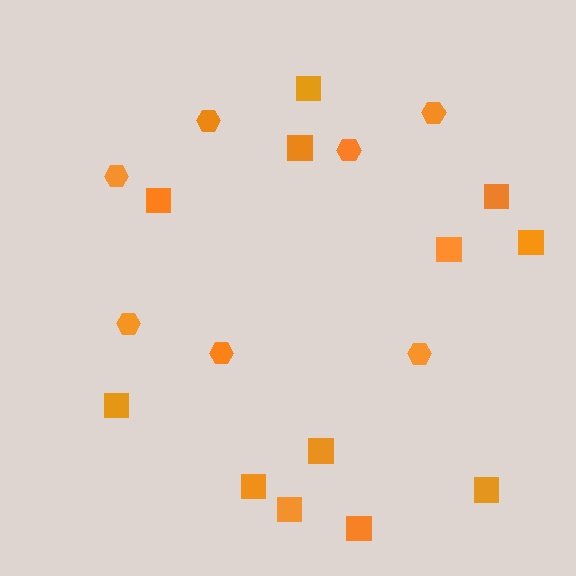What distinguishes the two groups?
There are 2 groups: one group of hexagons (7) and one group of squares (12).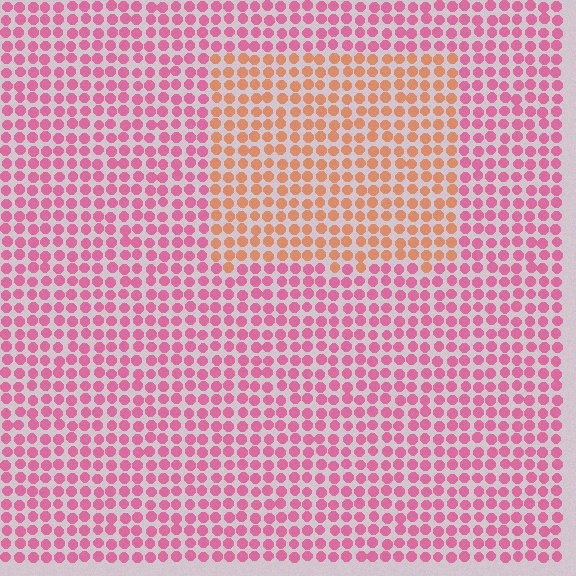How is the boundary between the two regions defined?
The boundary is defined purely by a slight shift in hue (about 45 degrees). Spacing, size, and orientation are identical on both sides.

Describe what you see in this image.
The image is filled with small pink elements in a uniform arrangement. A rectangle-shaped region is visible where the elements are tinted to a slightly different hue, forming a subtle color boundary.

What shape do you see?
I see a rectangle.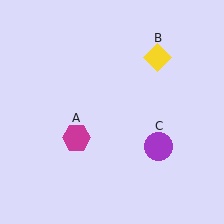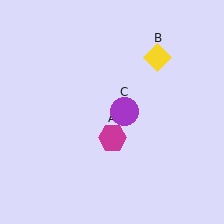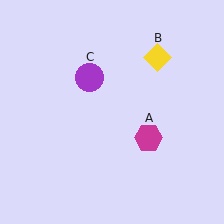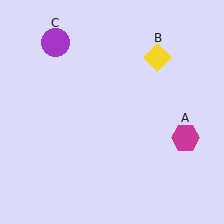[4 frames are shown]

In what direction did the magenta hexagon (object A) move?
The magenta hexagon (object A) moved right.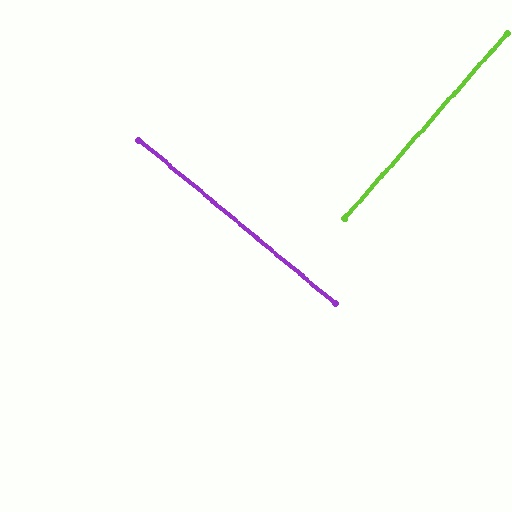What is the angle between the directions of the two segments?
Approximately 88 degrees.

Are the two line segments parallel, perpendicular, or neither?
Perpendicular — they meet at approximately 88°.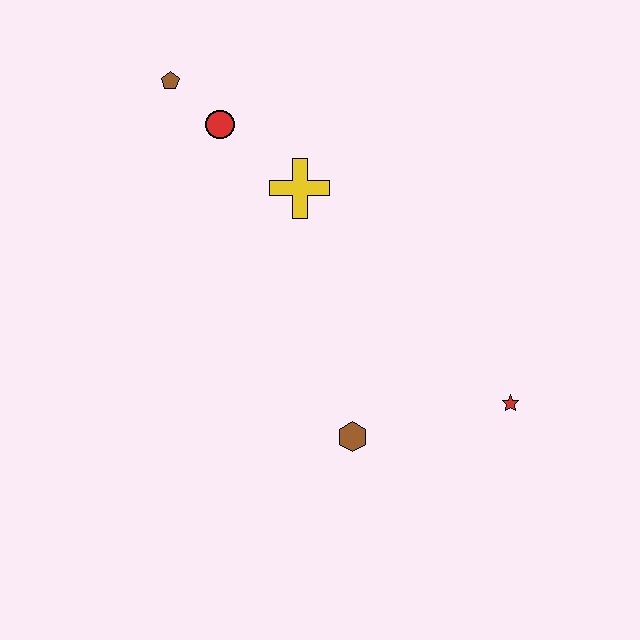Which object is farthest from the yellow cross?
The red star is farthest from the yellow cross.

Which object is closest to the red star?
The brown hexagon is closest to the red star.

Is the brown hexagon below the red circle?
Yes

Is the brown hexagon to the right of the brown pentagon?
Yes